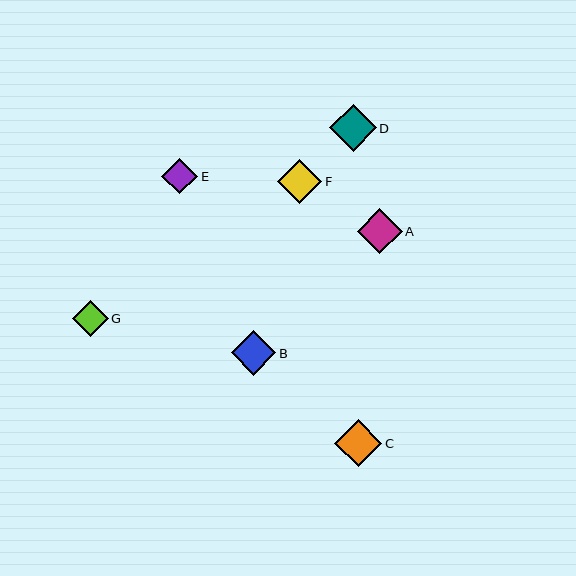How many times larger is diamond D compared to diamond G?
Diamond D is approximately 1.3 times the size of diamond G.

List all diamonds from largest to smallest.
From largest to smallest: C, D, A, B, F, G, E.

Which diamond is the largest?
Diamond C is the largest with a size of approximately 47 pixels.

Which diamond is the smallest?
Diamond E is the smallest with a size of approximately 36 pixels.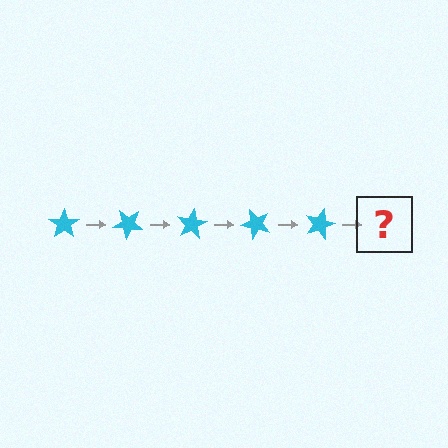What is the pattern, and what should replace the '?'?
The pattern is that the star rotates 40 degrees each step. The '?' should be a cyan star rotated 200 degrees.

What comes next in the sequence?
The next element should be a cyan star rotated 200 degrees.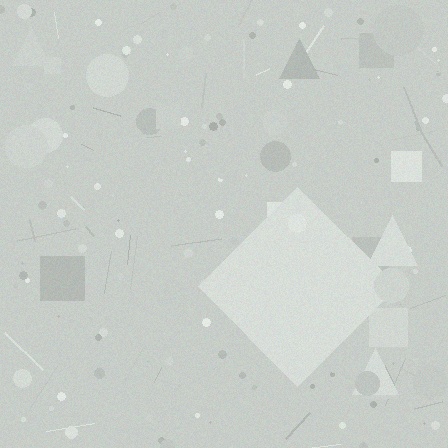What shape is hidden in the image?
A diamond is hidden in the image.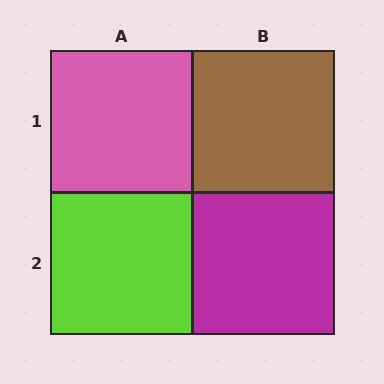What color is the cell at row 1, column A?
Pink.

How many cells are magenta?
1 cell is magenta.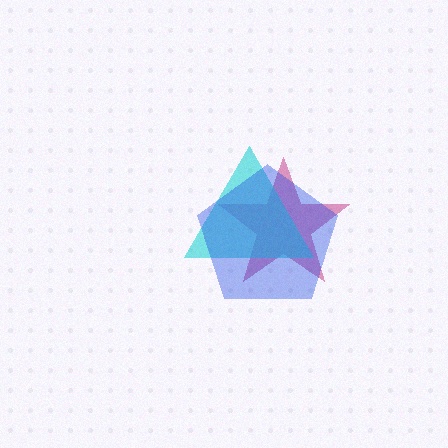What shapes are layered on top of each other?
The layered shapes are: a magenta star, a cyan triangle, a blue pentagon.